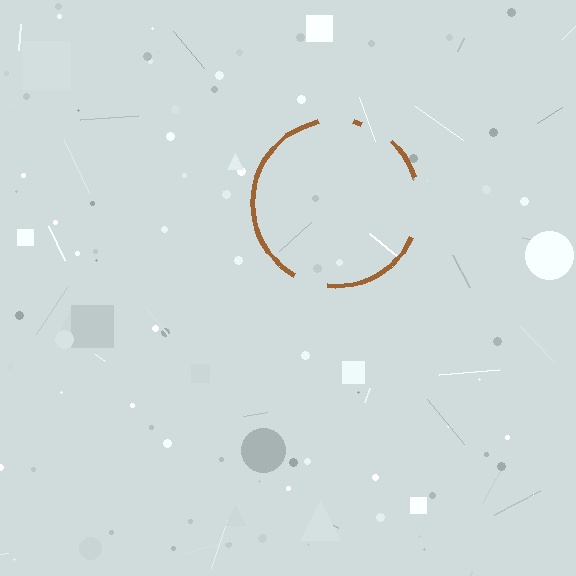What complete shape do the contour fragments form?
The contour fragments form a circle.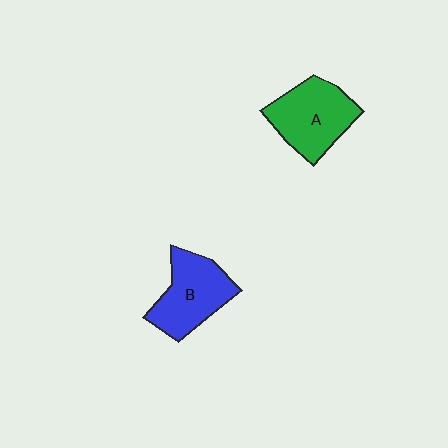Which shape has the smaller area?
Shape B (blue).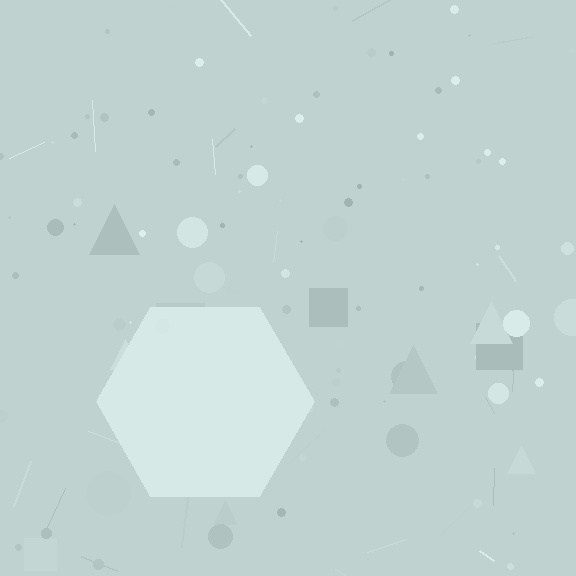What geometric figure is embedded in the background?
A hexagon is embedded in the background.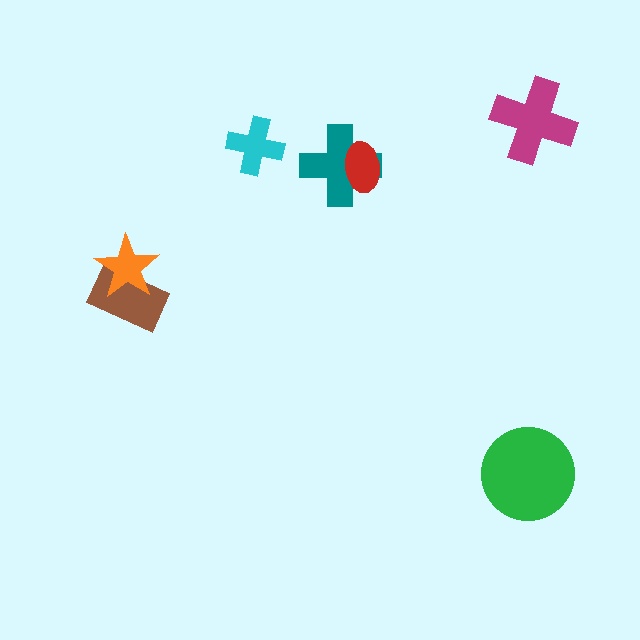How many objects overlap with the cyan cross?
0 objects overlap with the cyan cross.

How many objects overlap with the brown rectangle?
1 object overlaps with the brown rectangle.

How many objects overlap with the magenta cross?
0 objects overlap with the magenta cross.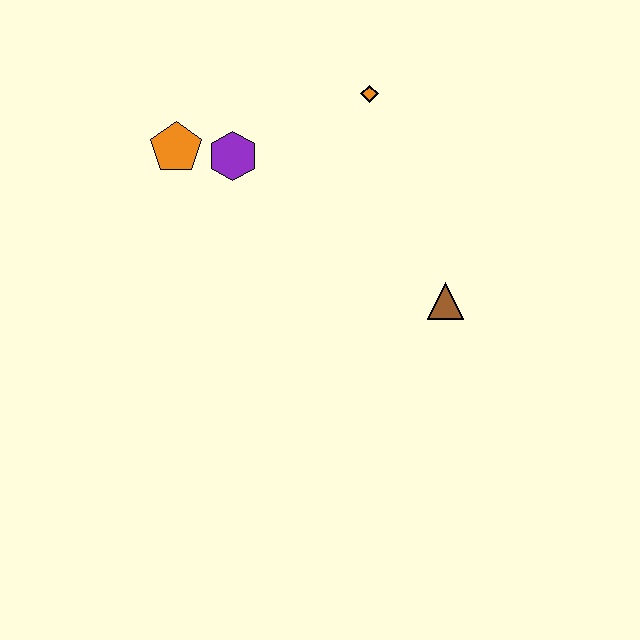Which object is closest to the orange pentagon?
The purple hexagon is closest to the orange pentagon.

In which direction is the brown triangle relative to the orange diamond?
The brown triangle is below the orange diamond.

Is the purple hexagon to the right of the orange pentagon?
Yes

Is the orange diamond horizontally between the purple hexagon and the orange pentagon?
No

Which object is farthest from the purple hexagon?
The brown triangle is farthest from the purple hexagon.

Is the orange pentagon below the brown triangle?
No